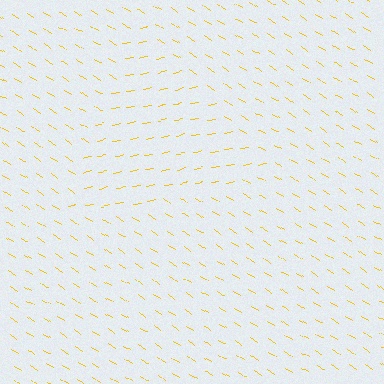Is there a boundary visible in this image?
Yes, there is a texture boundary formed by a change in line orientation.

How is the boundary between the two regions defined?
The boundary is defined purely by a change in line orientation (approximately 45 degrees difference). All lines are the same color and thickness.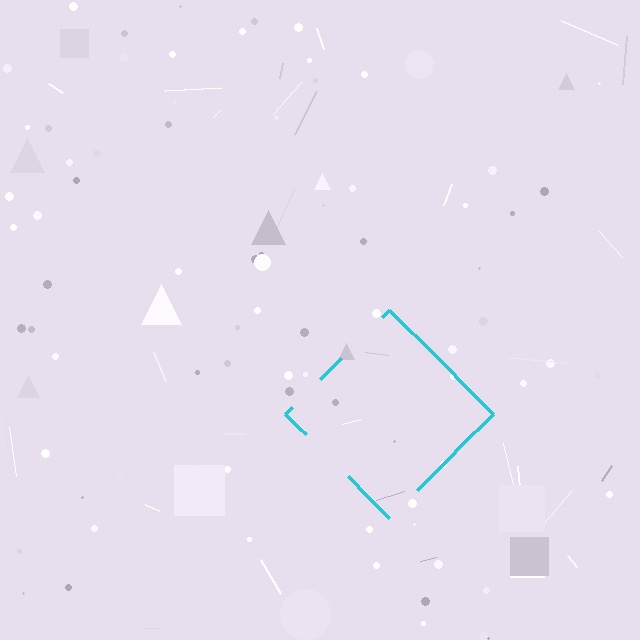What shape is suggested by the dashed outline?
The dashed outline suggests a diamond.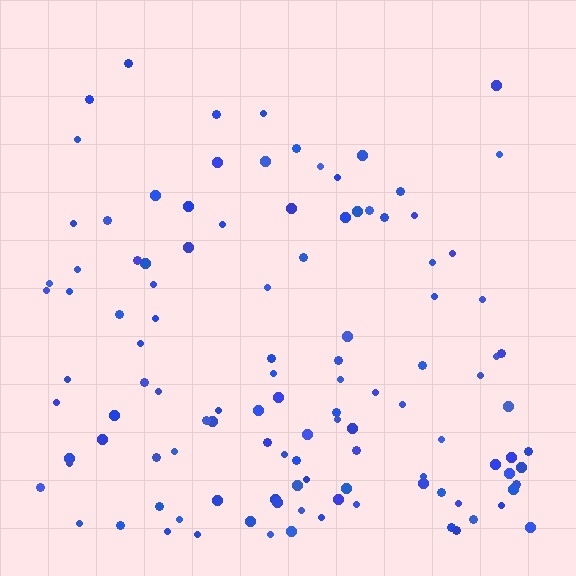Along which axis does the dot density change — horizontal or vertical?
Vertical.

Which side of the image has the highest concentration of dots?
The bottom.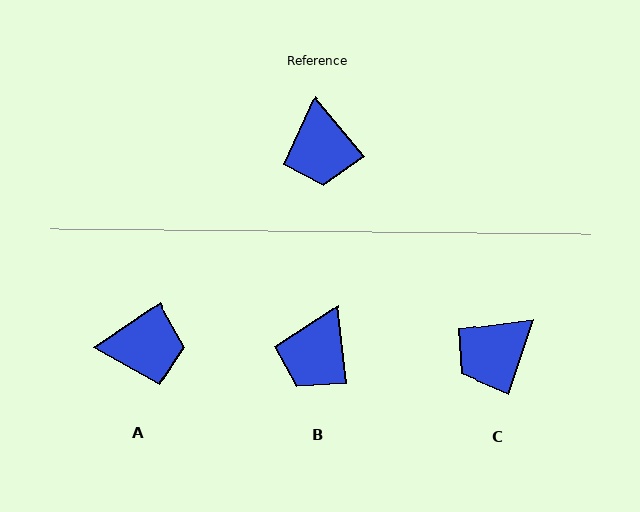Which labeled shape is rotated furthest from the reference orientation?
A, about 85 degrees away.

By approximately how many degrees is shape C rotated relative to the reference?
Approximately 58 degrees clockwise.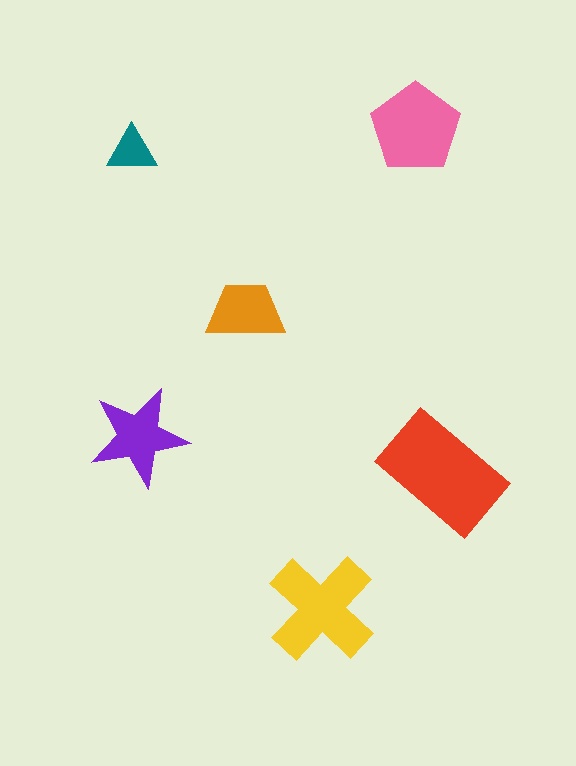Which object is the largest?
The red rectangle.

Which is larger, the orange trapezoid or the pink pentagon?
The pink pentagon.